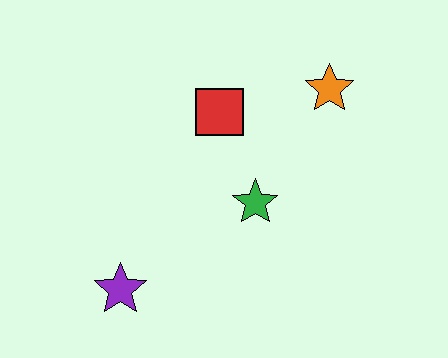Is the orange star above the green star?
Yes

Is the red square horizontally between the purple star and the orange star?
Yes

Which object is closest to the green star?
The red square is closest to the green star.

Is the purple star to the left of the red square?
Yes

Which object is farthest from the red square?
The purple star is farthest from the red square.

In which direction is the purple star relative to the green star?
The purple star is to the left of the green star.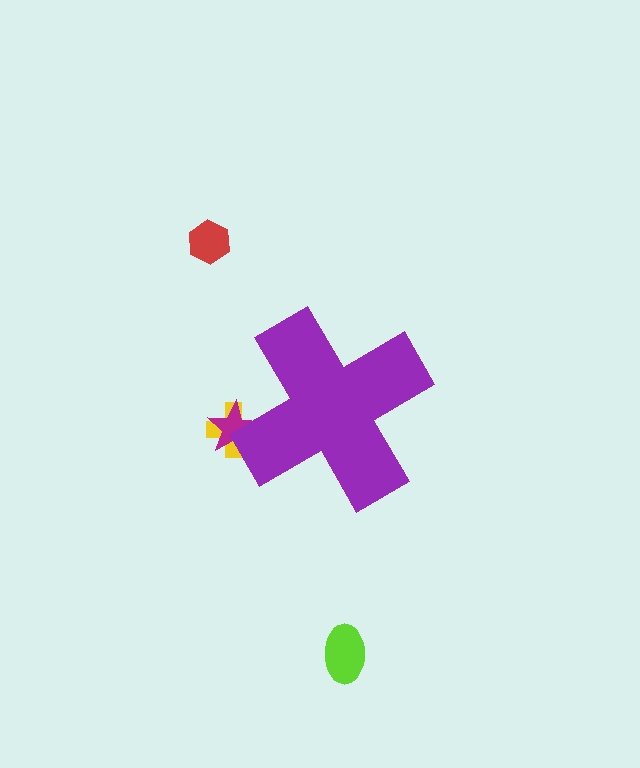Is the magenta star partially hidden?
Yes, the magenta star is partially hidden behind the purple cross.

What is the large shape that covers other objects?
A purple cross.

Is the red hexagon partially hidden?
No, the red hexagon is fully visible.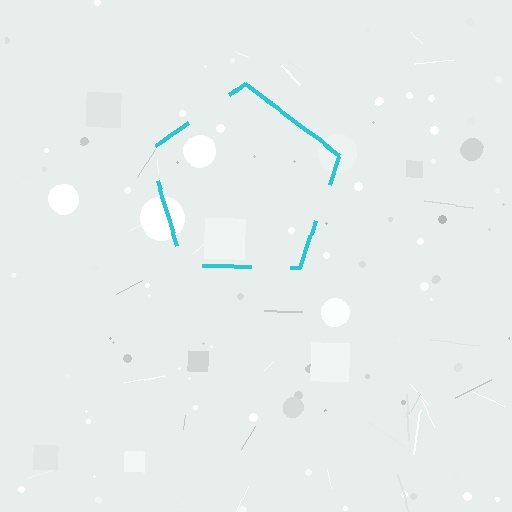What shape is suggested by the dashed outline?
The dashed outline suggests a pentagon.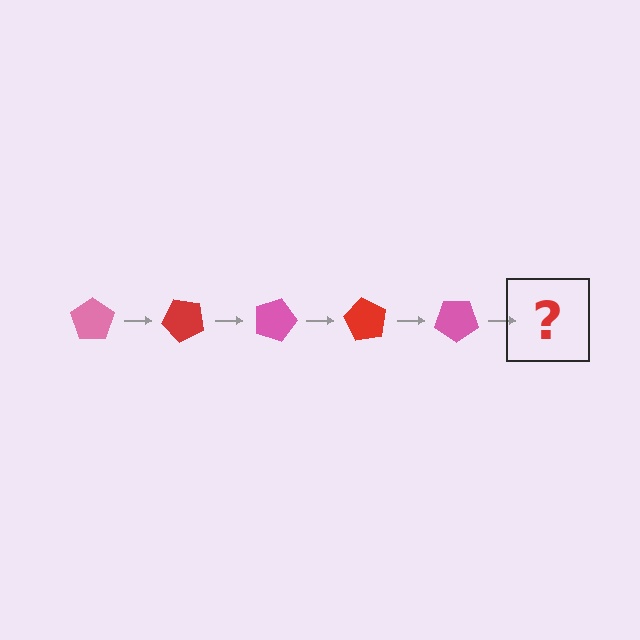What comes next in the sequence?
The next element should be a red pentagon, rotated 225 degrees from the start.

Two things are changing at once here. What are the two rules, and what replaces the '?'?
The two rules are that it rotates 45 degrees each step and the color cycles through pink and red. The '?' should be a red pentagon, rotated 225 degrees from the start.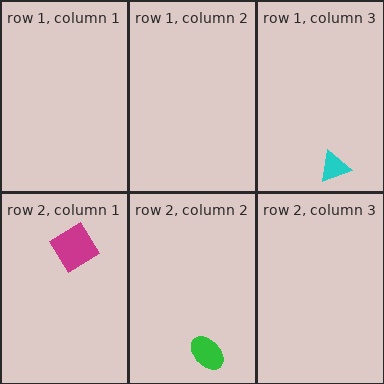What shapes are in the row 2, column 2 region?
The green ellipse.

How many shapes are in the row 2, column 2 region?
1.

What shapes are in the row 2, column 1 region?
The magenta diamond.